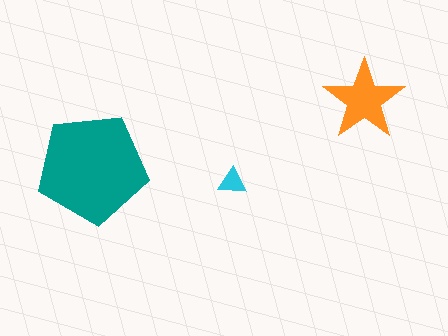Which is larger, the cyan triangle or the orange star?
The orange star.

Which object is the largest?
The teal pentagon.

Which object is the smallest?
The cyan triangle.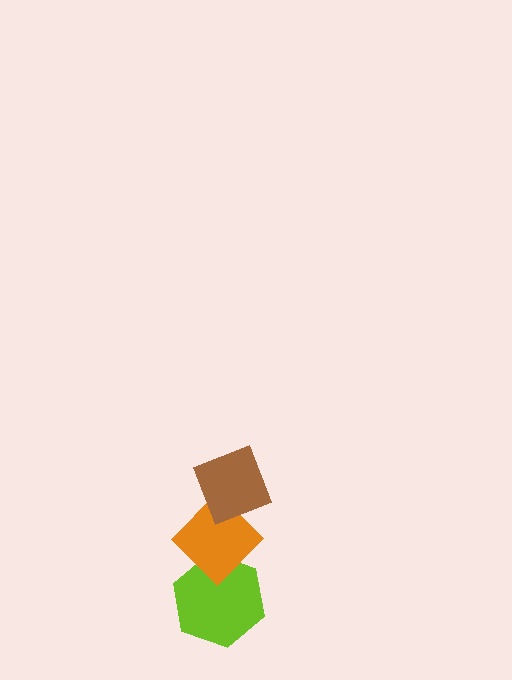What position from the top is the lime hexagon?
The lime hexagon is 3rd from the top.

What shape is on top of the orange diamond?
The brown diamond is on top of the orange diamond.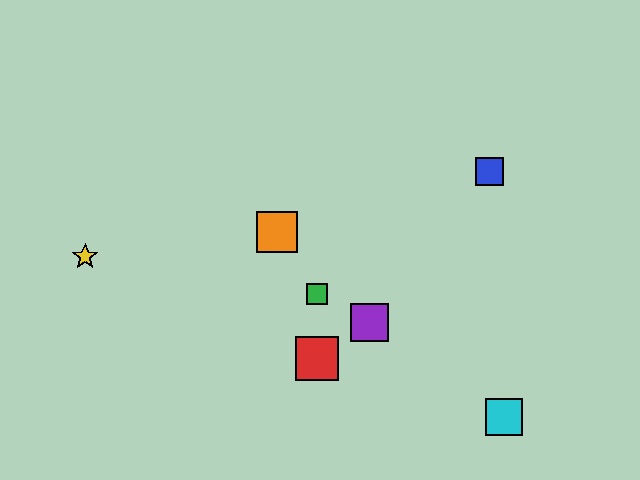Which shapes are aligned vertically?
The red square, the green square are aligned vertically.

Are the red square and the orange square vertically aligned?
No, the red square is at x≈317 and the orange square is at x≈277.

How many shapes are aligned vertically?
2 shapes (the red square, the green square) are aligned vertically.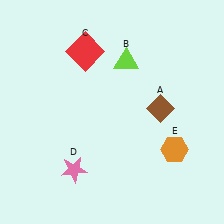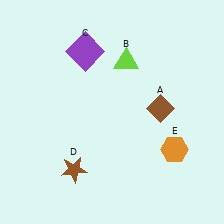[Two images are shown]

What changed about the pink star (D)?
In Image 1, D is pink. In Image 2, it changed to brown.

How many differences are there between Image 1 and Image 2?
There are 2 differences between the two images.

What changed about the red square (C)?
In Image 1, C is red. In Image 2, it changed to purple.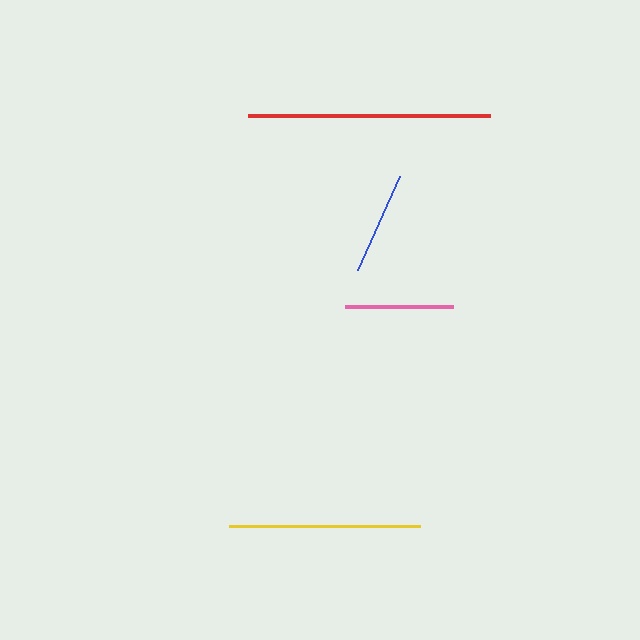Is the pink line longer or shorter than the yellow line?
The yellow line is longer than the pink line.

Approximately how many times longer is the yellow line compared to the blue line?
The yellow line is approximately 1.9 times the length of the blue line.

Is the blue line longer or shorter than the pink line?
The pink line is longer than the blue line.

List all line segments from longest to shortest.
From longest to shortest: red, yellow, pink, blue.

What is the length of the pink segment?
The pink segment is approximately 108 pixels long.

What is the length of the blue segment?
The blue segment is approximately 102 pixels long.